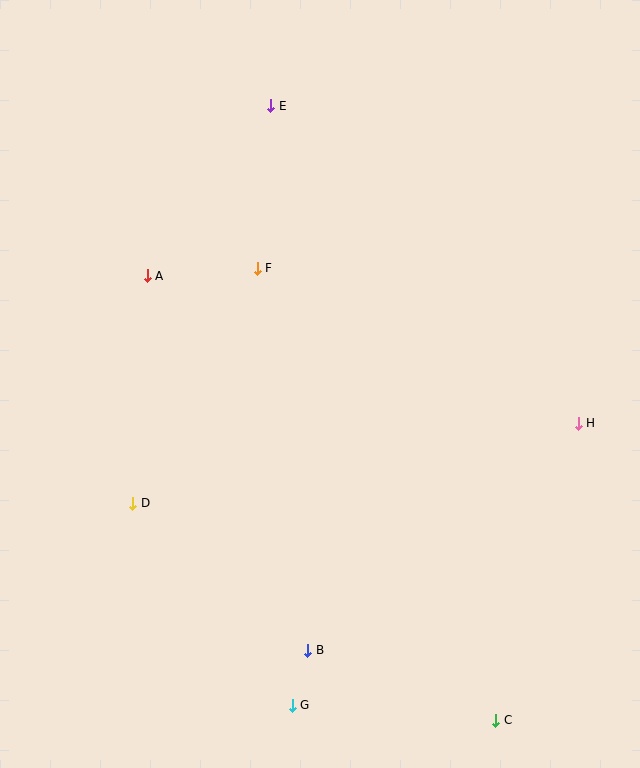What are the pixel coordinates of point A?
Point A is at (147, 276).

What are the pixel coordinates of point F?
Point F is at (257, 268).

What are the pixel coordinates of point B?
Point B is at (308, 650).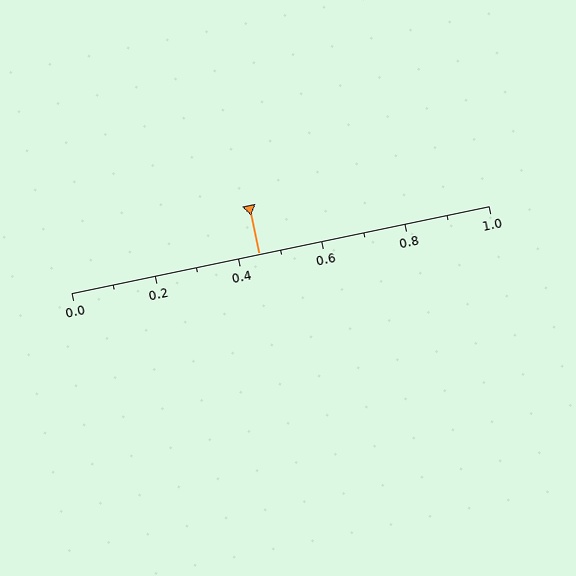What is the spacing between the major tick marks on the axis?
The major ticks are spaced 0.2 apart.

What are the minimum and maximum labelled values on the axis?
The axis runs from 0.0 to 1.0.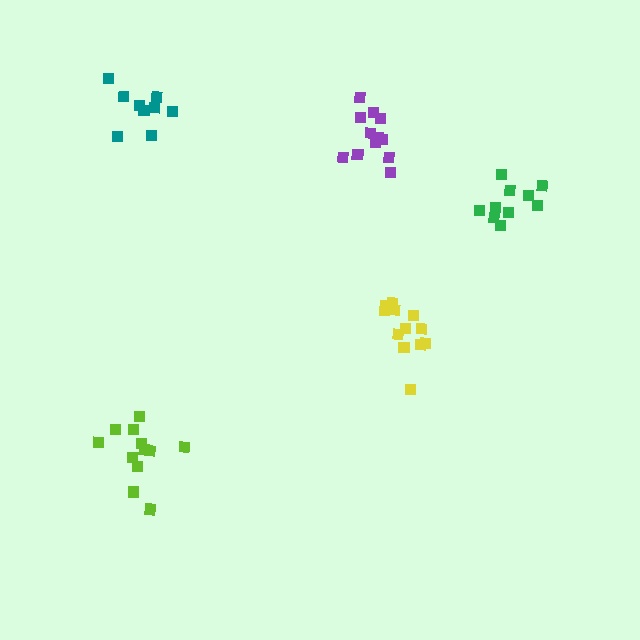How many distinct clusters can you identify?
There are 5 distinct clusters.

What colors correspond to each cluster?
The clusters are colored: yellow, lime, green, purple, teal.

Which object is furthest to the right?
The green cluster is rightmost.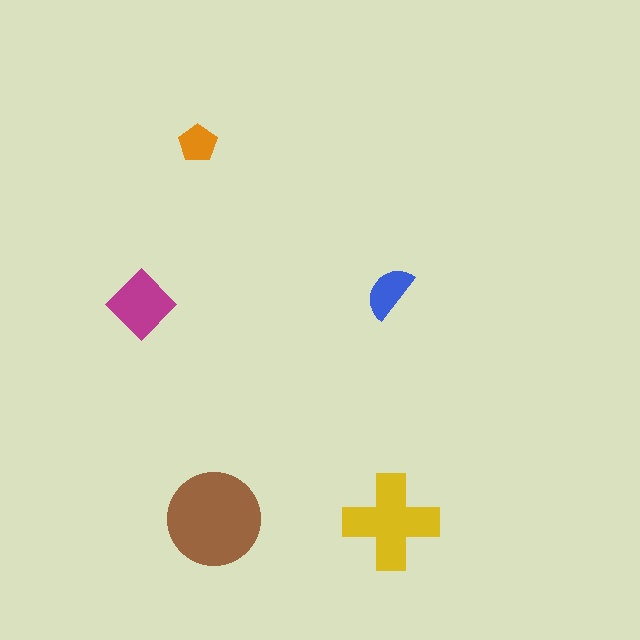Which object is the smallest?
The orange pentagon.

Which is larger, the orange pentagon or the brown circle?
The brown circle.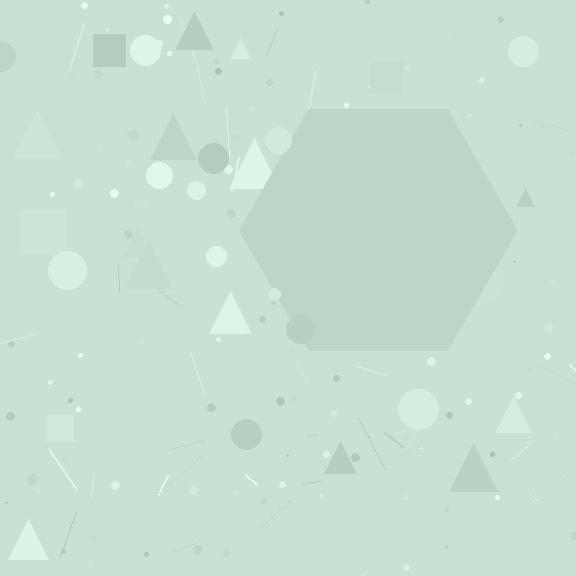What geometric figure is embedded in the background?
A hexagon is embedded in the background.